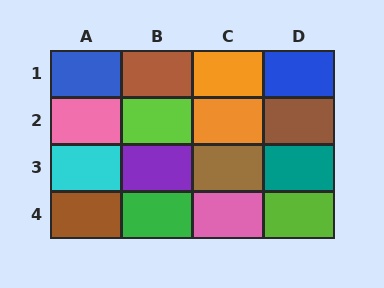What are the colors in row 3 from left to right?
Cyan, purple, brown, teal.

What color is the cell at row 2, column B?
Lime.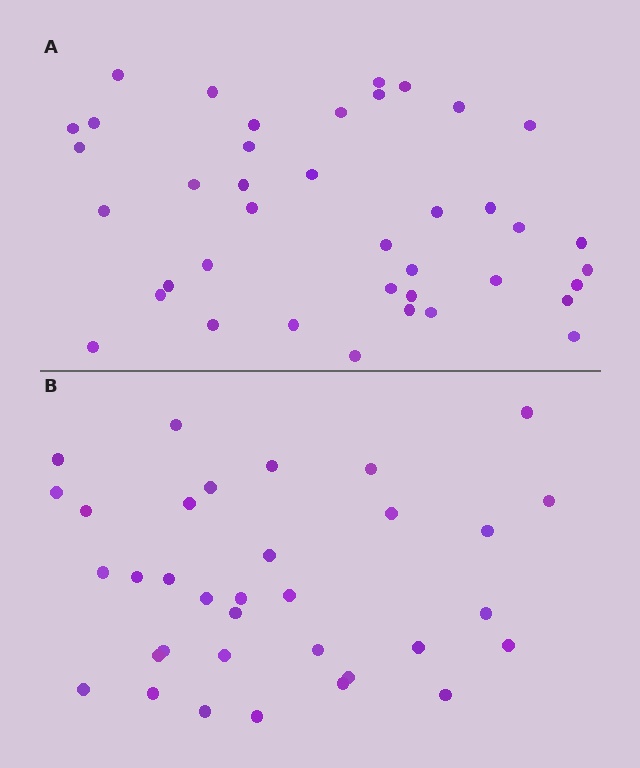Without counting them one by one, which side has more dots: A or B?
Region A (the top region) has more dots.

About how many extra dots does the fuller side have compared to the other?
Region A has about 6 more dots than region B.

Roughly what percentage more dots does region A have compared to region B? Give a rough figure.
About 20% more.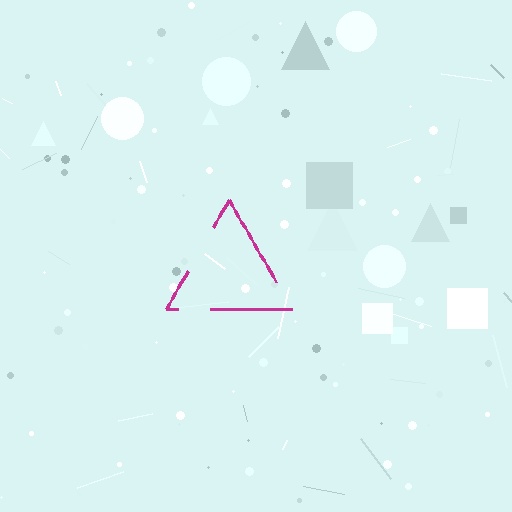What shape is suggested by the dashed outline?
The dashed outline suggests a triangle.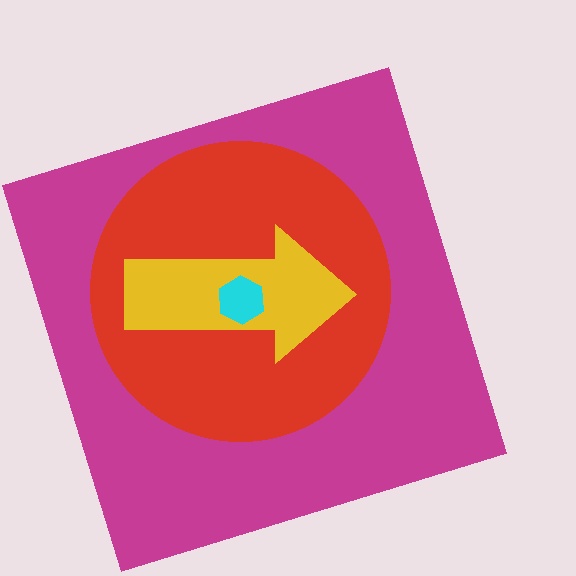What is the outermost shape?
The magenta square.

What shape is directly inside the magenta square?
The red circle.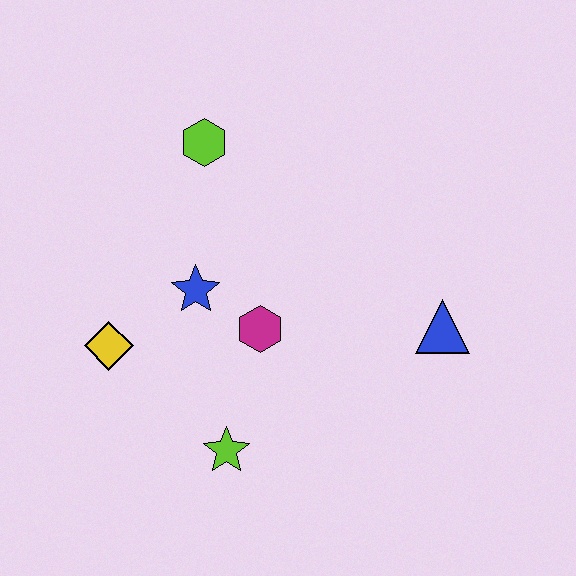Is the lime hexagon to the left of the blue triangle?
Yes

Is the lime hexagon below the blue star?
No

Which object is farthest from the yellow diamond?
The blue triangle is farthest from the yellow diamond.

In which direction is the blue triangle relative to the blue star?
The blue triangle is to the right of the blue star.